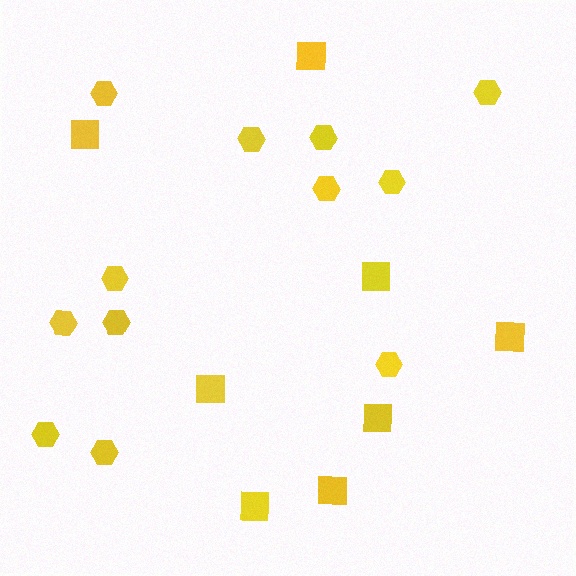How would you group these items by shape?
There are 2 groups: one group of hexagons (12) and one group of squares (8).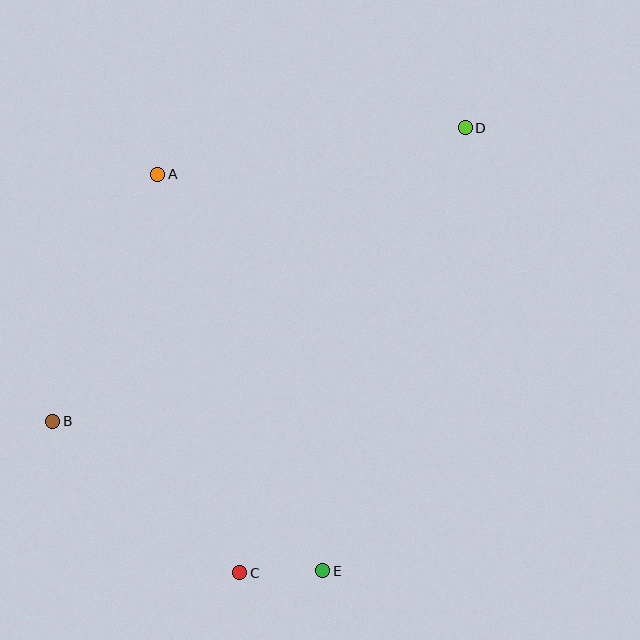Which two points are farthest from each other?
Points B and D are farthest from each other.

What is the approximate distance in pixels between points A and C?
The distance between A and C is approximately 407 pixels.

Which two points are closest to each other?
Points C and E are closest to each other.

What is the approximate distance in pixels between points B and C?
The distance between B and C is approximately 241 pixels.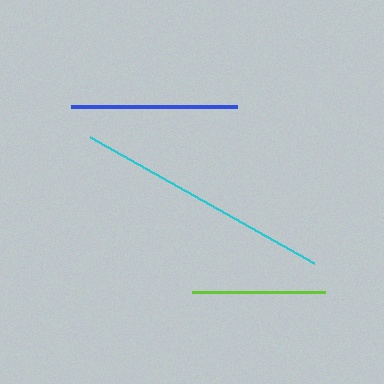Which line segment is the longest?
The cyan line is the longest at approximately 257 pixels.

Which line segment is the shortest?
The lime line is the shortest at approximately 132 pixels.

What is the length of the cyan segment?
The cyan segment is approximately 257 pixels long.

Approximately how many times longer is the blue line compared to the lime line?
The blue line is approximately 1.3 times the length of the lime line.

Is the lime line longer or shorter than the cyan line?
The cyan line is longer than the lime line.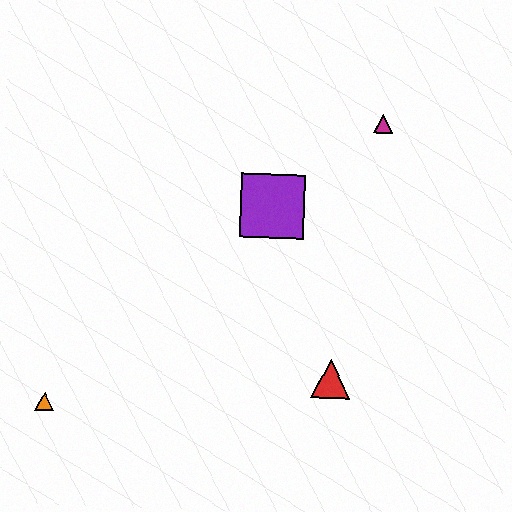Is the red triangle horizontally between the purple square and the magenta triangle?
Yes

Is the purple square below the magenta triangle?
Yes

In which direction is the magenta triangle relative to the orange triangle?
The magenta triangle is to the right of the orange triangle.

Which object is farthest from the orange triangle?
The magenta triangle is farthest from the orange triangle.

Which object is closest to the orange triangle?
The red triangle is closest to the orange triangle.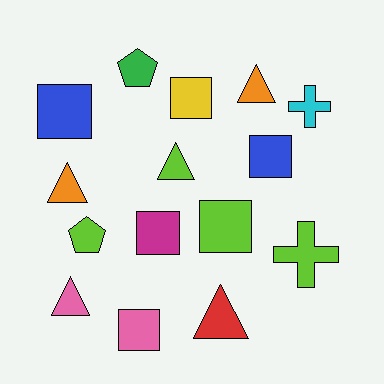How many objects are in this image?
There are 15 objects.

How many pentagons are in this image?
There are 2 pentagons.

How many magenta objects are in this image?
There is 1 magenta object.